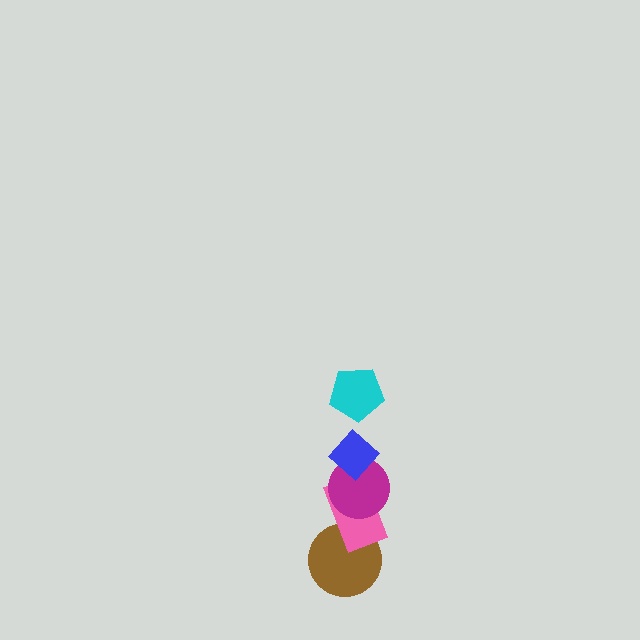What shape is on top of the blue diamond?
The cyan pentagon is on top of the blue diamond.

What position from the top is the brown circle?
The brown circle is 5th from the top.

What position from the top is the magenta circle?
The magenta circle is 3rd from the top.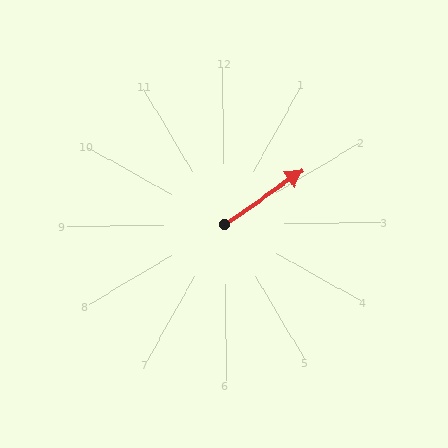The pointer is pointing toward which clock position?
Roughly 2 o'clock.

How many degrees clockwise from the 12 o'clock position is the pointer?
Approximately 56 degrees.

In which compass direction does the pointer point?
Northeast.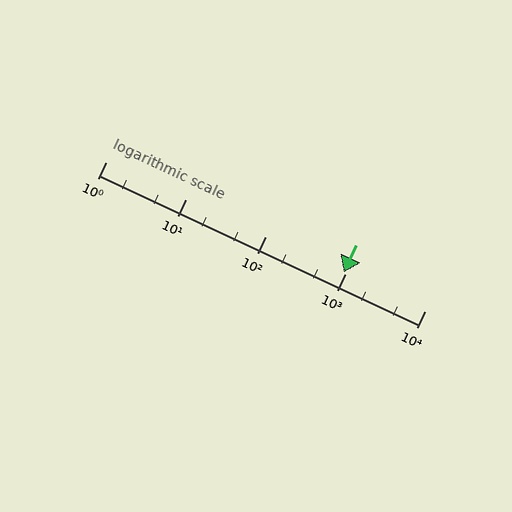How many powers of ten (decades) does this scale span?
The scale spans 4 decades, from 1 to 10000.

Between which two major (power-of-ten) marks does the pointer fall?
The pointer is between 100 and 1000.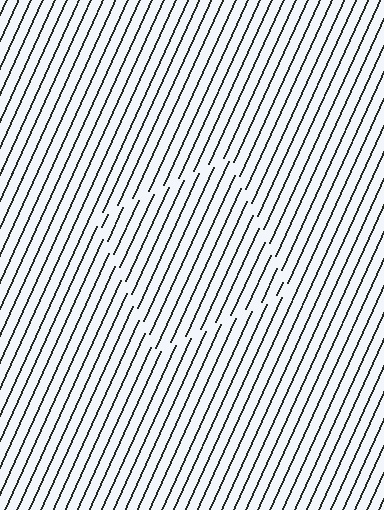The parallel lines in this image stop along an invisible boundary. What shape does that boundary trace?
An illusory square. The interior of the shape contains the same grating, shifted by half a period — the contour is defined by the phase discontinuity where line-ends from the inner and outer gratings abut.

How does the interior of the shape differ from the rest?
The interior of the shape contains the same grating, shifted by half a period — the contour is defined by the phase discontinuity where line-ends from the inner and outer gratings abut.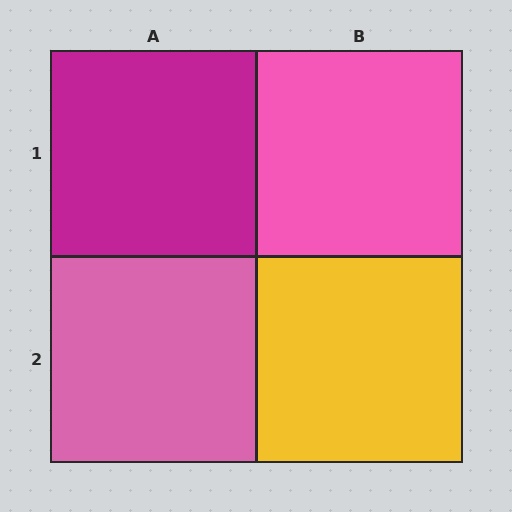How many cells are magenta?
1 cell is magenta.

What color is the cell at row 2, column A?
Pink.